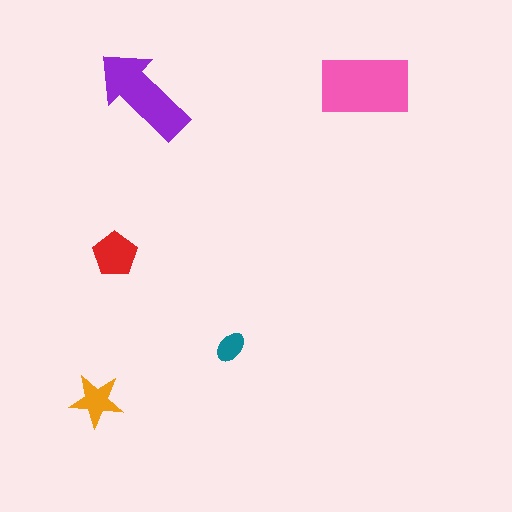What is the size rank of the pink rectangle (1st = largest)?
1st.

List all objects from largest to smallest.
The pink rectangle, the purple arrow, the red pentagon, the orange star, the teal ellipse.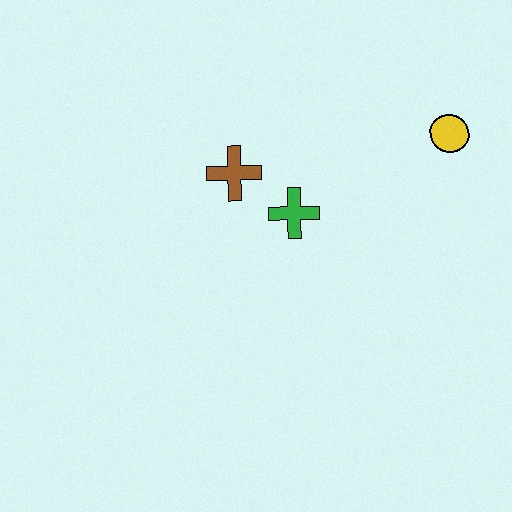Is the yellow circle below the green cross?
No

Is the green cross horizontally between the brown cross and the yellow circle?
Yes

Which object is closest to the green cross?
The brown cross is closest to the green cross.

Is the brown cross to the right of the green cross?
No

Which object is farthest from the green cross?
The yellow circle is farthest from the green cross.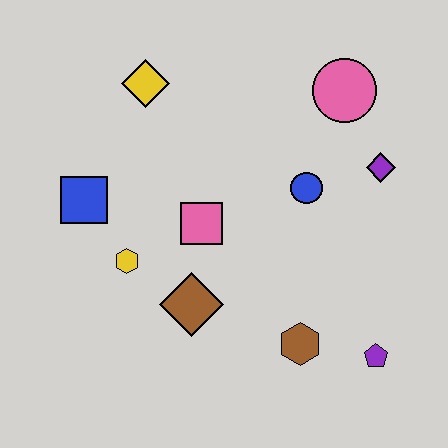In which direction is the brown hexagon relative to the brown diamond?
The brown hexagon is to the right of the brown diamond.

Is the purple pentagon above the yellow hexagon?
No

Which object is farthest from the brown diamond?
The pink circle is farthest from the brown diamond.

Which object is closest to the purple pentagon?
The brown hexagon is closest to the purple pentagon.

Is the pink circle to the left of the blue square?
No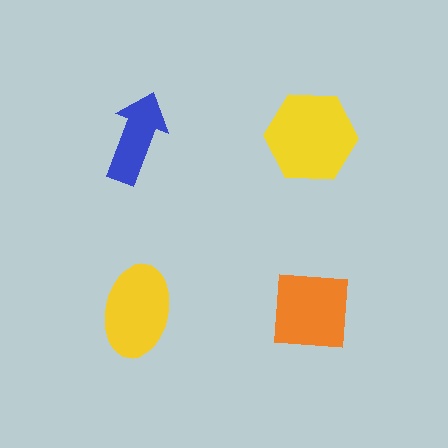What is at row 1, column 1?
A blue arrow.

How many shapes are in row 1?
2 shapes.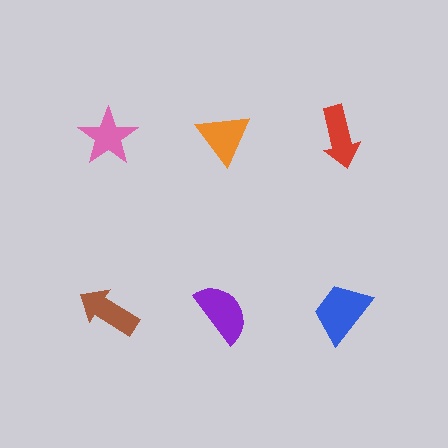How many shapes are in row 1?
3 shapes.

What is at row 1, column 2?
An orange triangle.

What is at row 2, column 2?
A purple semicircle.